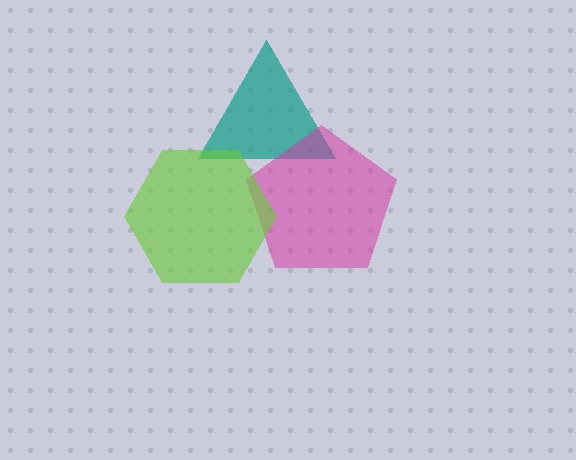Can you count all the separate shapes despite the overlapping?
Yes, there are 3 separate shapes.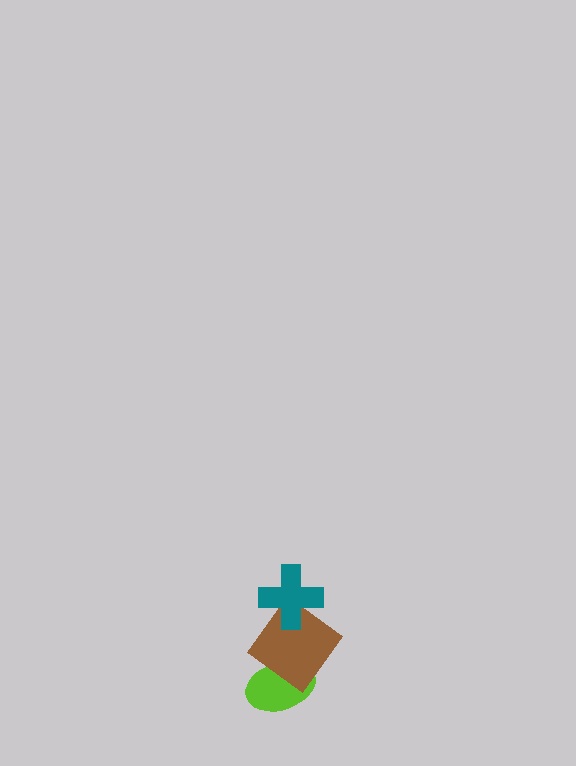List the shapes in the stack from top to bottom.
From top to bottom: the teal cross, the brown diamond, the lime ellipse.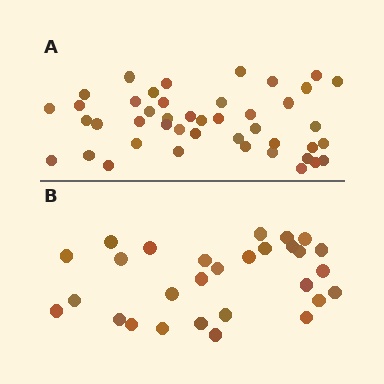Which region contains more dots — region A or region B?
Region A (the top region) has more dots.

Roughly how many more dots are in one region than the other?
Region A has approximately 15 more dots than region B.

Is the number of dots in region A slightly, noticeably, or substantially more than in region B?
Region A has substantially more. The ratio is roughly 1.5 to 1.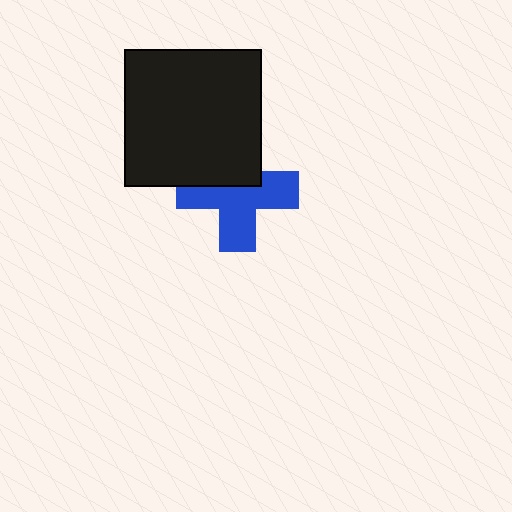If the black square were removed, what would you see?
You would see the complete blue cross.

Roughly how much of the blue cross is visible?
About half of it is visible (roughly 63%).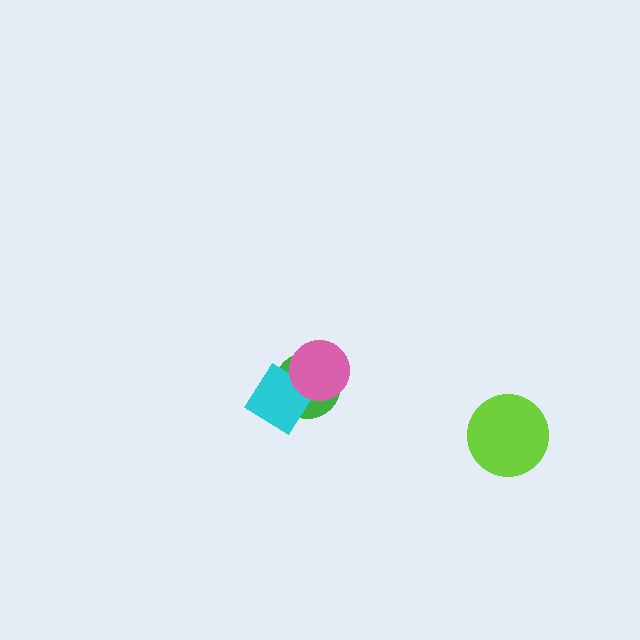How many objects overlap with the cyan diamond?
2 objects overlap with the cyan diamond.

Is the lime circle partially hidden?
No, no other shape covers it.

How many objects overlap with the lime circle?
0 objects overlap with the lime circle.